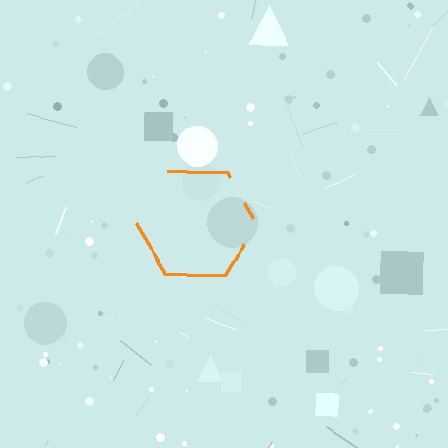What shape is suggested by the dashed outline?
The dashed outline suggests a hexagon.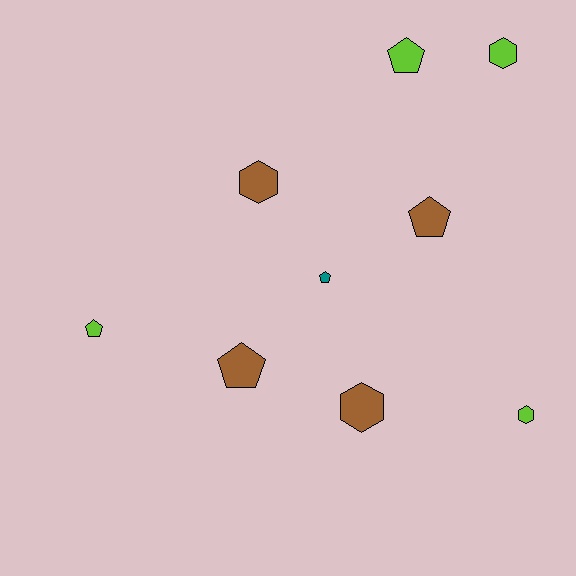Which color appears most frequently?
Brown, with 4 objects.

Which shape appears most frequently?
Pentagon, with 5 objects.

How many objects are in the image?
There are 9 objects.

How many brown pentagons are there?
There are 2 brown pentagons.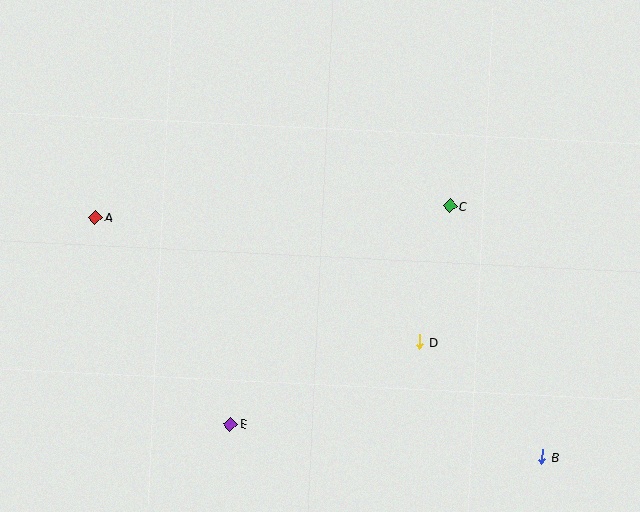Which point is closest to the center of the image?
Point D at (420, 342) is closest to the center.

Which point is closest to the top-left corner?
Point A is closest to the top-left corner.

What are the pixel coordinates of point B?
Point B is at (542, 457).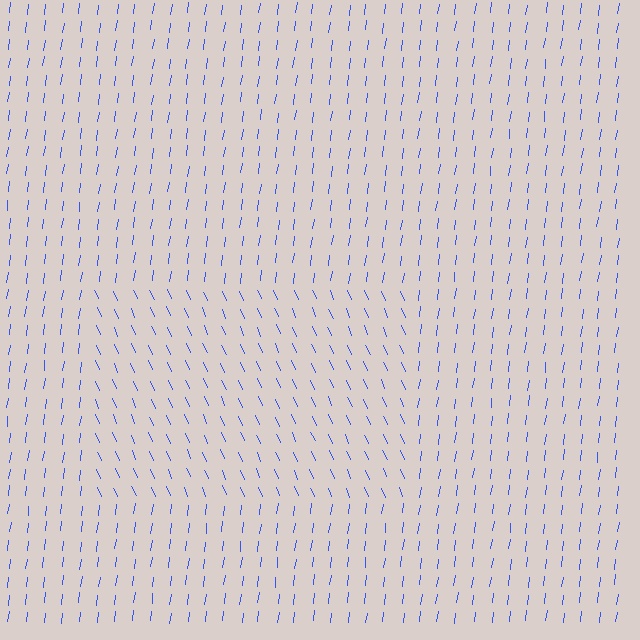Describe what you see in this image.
The image is filled with small blue line segments. A rectangle region in the image has lines oriented differently from the surrounding lines, creating a visible texture boundary.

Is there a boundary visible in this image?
Yes, there is a texture boundary formed by a change in line orientation.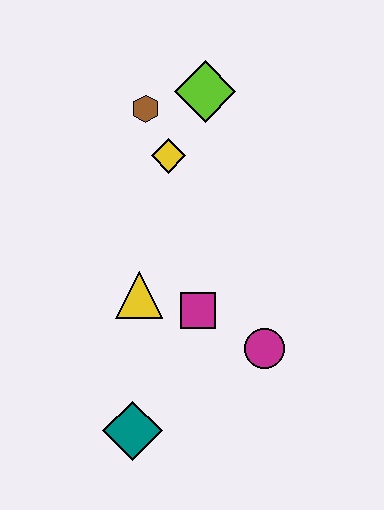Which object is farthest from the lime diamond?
The teal diamond is farthest from the lime diamond.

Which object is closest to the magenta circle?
The magenta square is closest to the magenta circle.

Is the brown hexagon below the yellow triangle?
No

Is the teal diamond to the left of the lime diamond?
Yes